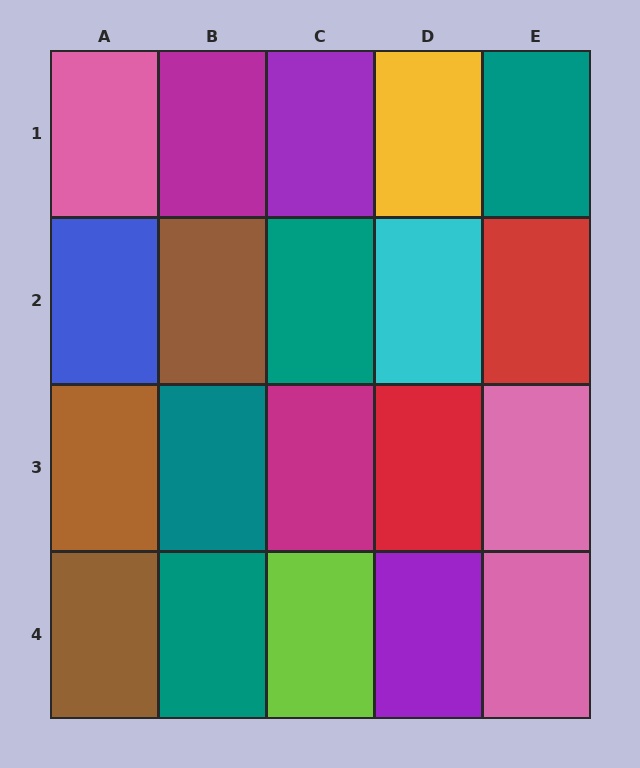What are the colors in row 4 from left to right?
Brown, teal, lime, purple, pink.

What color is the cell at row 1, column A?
Pink.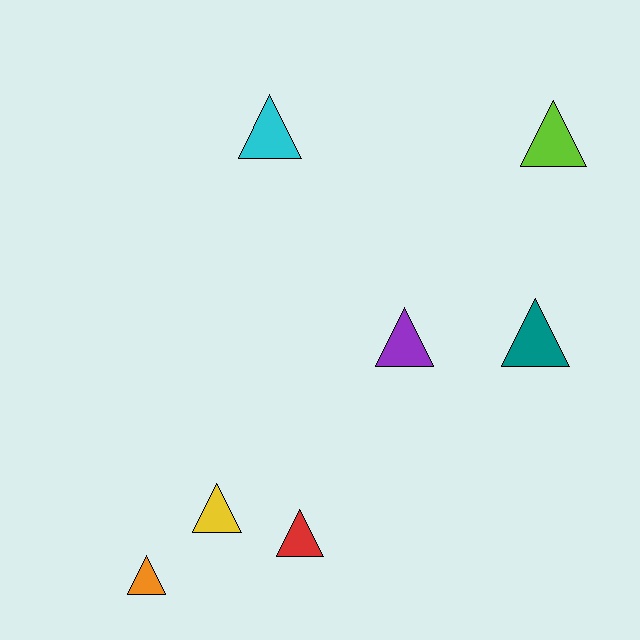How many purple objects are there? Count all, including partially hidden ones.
There is 1 purple object.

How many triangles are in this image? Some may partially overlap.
There are 7 triangles.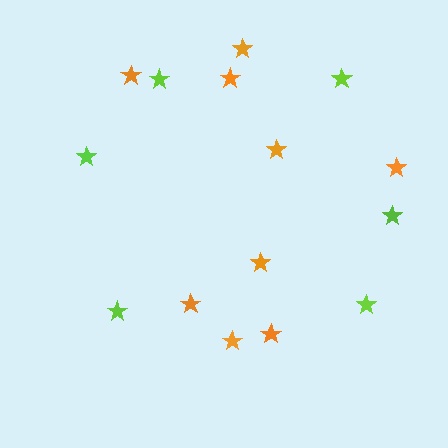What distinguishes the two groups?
There are 2 groups: one group of lime stars (6) and one group of orange stars (9).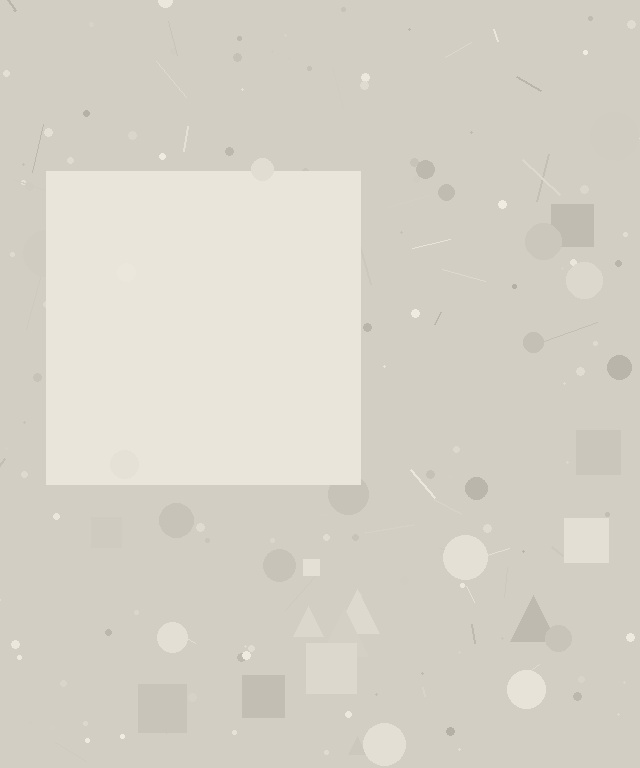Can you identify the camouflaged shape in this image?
The camouflaged shape is a square.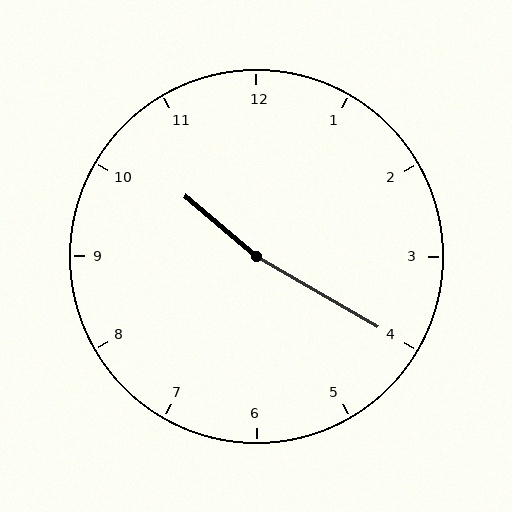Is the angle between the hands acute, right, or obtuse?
It is obtuse.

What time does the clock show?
10:20.